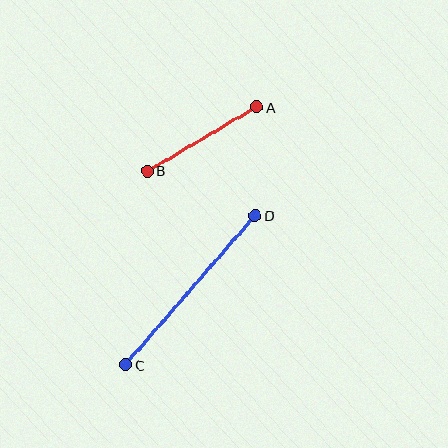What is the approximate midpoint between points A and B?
The midpoint is at approximately (202, 139) pixels.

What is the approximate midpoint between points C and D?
The midpoint is at approximately (190, 290) pixels.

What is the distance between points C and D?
The distance is approximately 198 pixels.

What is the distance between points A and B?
The distance is approximately 127 pixels.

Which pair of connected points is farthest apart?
Points C and D are farthest apart.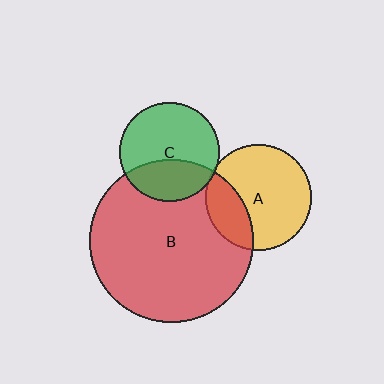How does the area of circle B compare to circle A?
Approximately 2.4 times.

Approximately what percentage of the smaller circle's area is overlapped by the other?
Approximately 5%.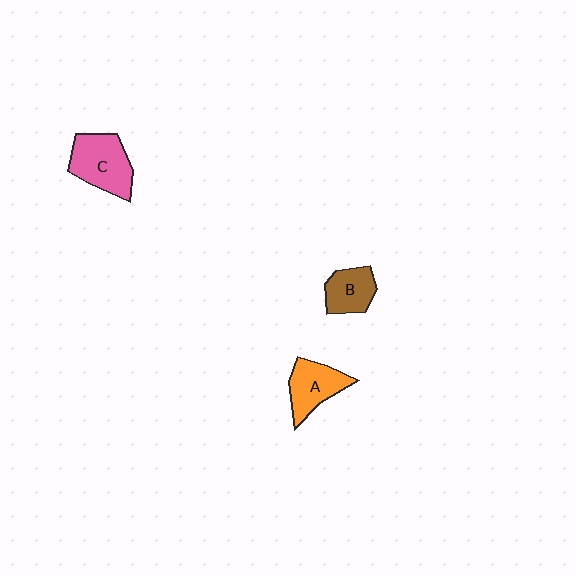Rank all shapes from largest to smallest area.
From largest to smallest: C (pink), A (orange), B (brown).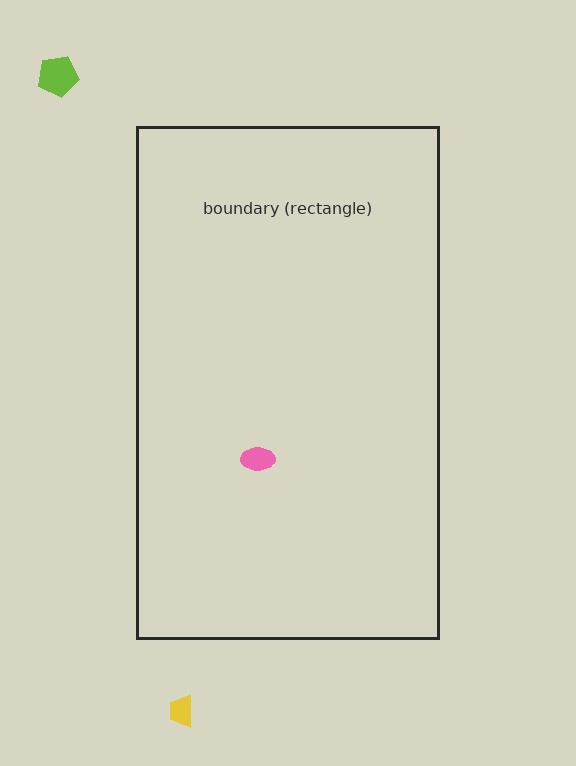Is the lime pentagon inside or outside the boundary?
Outside.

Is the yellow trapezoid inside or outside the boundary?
Outside.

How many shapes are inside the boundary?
1 inside, 2 outside.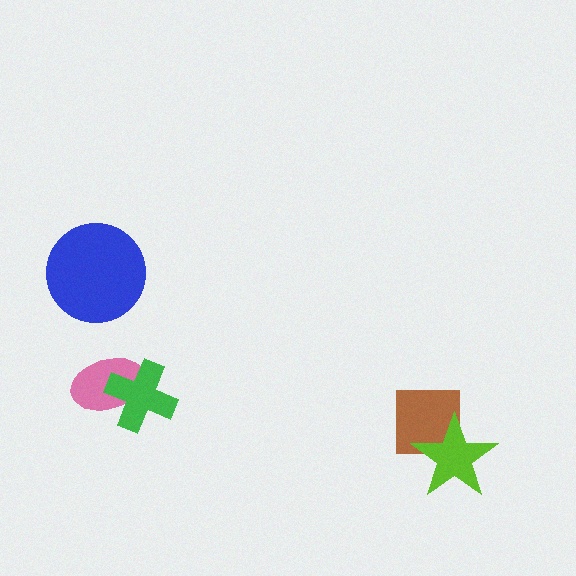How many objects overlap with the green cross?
1 object overlaps with the green cross.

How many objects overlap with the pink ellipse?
1 object overlaps with the pink ellipse.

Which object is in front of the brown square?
The lime star is in front of the brown square.